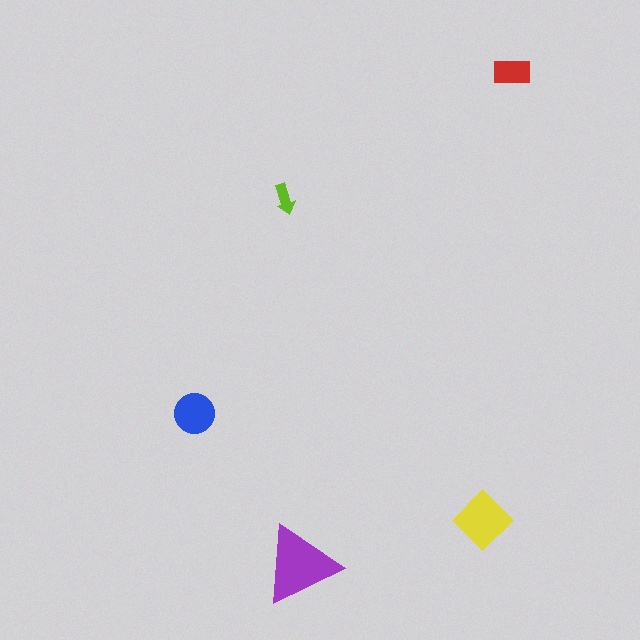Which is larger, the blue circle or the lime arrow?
The blue circle.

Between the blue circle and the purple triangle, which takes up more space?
The purple triangle.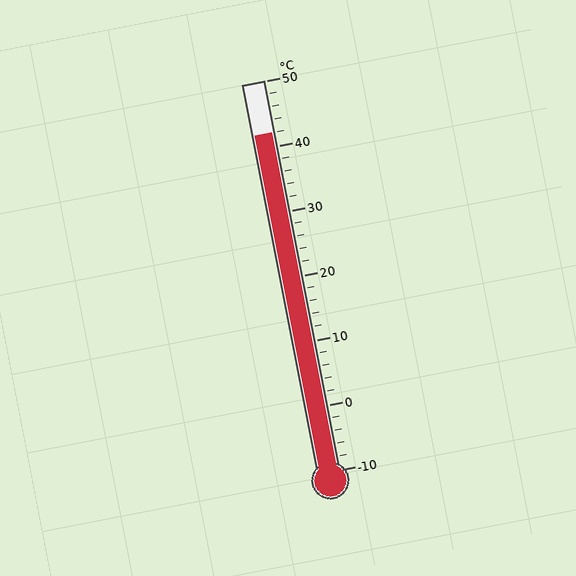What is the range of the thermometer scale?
The thermometer scale ranges from -10°C to 50°C.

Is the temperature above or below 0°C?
The temperature is above 0°C.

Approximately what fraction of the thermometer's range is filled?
The thermometer is filled to approximately 85% of its range.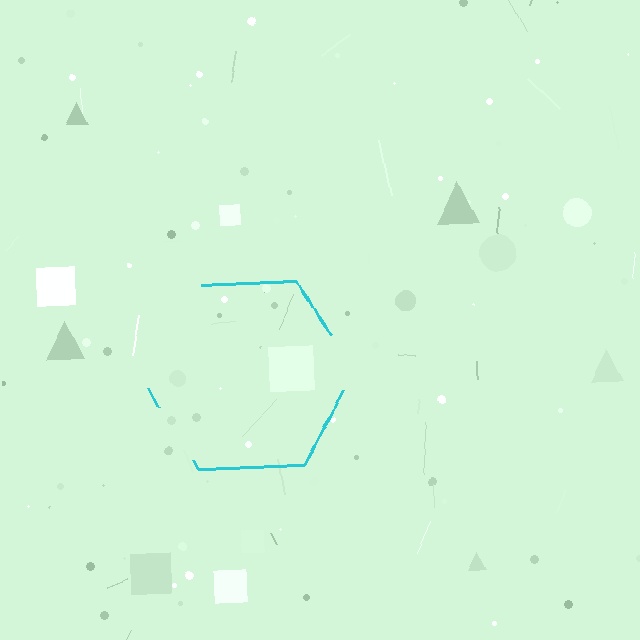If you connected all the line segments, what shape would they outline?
They would outline a hexagon.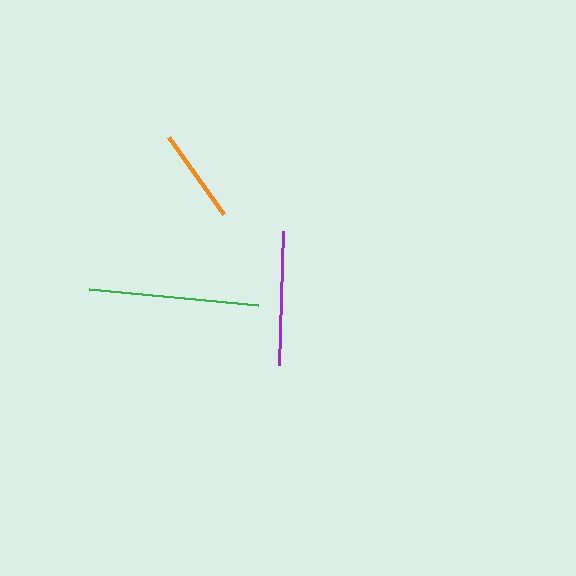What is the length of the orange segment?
The orange segment is approximately 95 pixels long.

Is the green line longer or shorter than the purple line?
The green line is longer than the purple line.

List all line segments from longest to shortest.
From longest to shortest: green, purple, orange.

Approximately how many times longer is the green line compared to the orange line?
The green line is approximately 1.8 times the length of the orange line.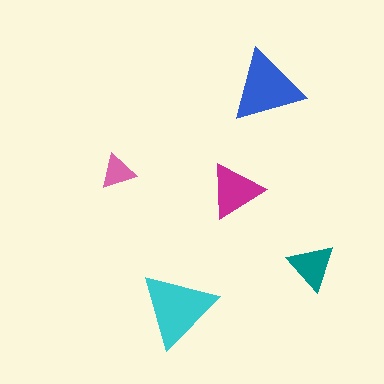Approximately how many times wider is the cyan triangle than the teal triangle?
About 1.5 times wider.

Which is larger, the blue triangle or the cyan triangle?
The cyan one.